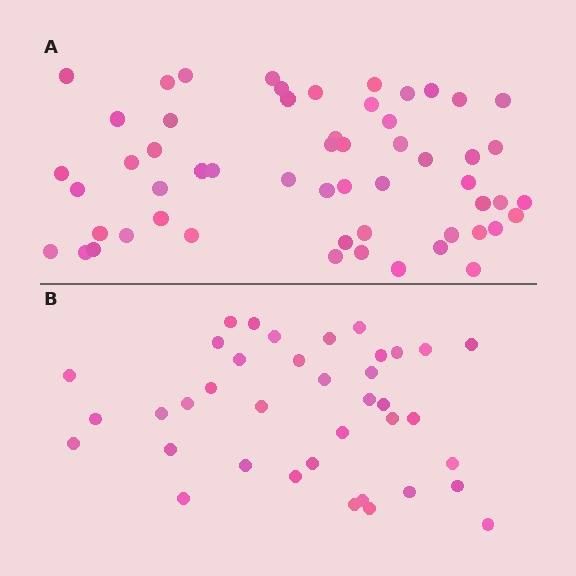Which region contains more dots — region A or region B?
Region A (the top region) has more dots.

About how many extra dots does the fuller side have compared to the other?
Region A has approximately 20 more dots than region B.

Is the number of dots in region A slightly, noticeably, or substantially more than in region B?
Region A has substantially more. The ratio is roughly 1.5 to 1.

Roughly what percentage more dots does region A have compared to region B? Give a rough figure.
About 45% more.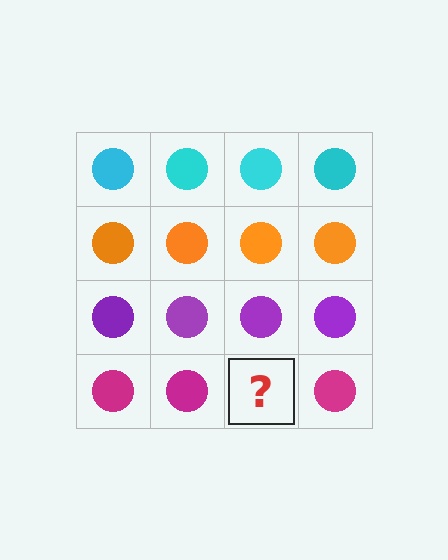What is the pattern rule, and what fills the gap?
The rule is that each row has a consistent color. The gap should be filled with a magenta circle.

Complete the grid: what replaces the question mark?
The question mark should be replaced with a magenta circle.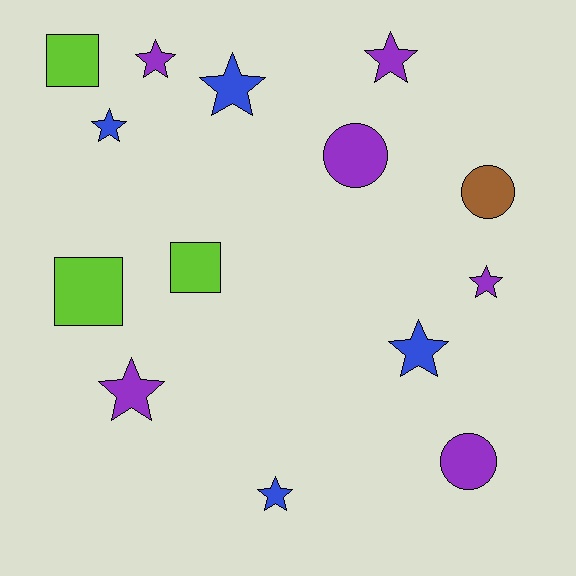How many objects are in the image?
There are 14 objects.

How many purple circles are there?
There are 2 purple circles.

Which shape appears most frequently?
Star, with 8 objects.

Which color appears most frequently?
Purple, with 6 objects.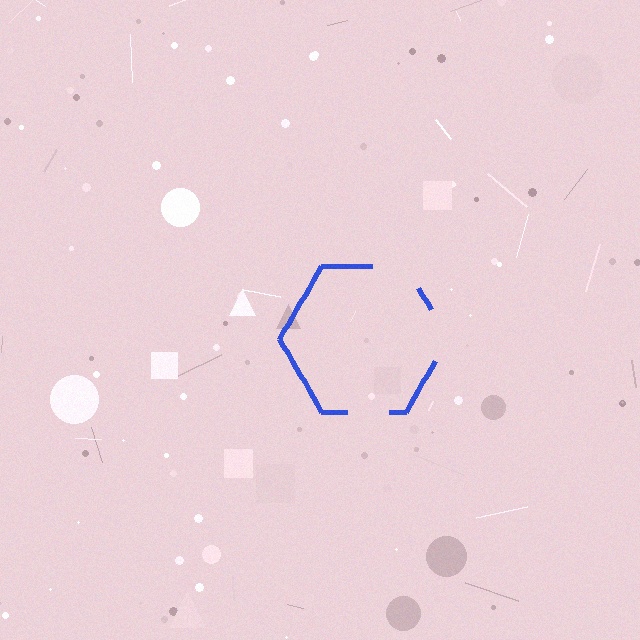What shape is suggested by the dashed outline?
The dashed outline suggests a hexagon.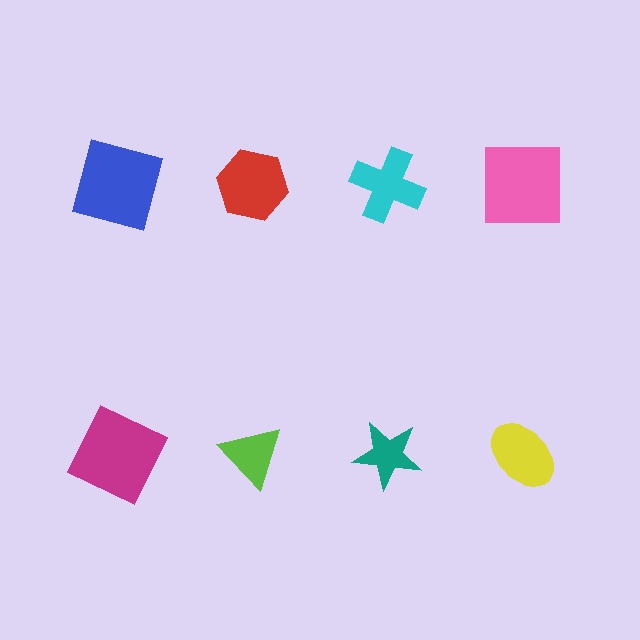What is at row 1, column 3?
A cyan cross.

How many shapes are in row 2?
4 shapes.